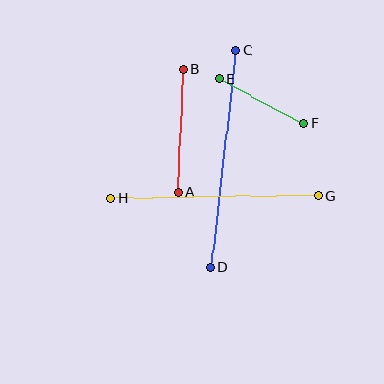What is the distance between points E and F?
The distance is approximately 95 pixels.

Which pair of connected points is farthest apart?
Points C and D are farthest apart.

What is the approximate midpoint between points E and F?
The midpoint is at approximately (261, 101) pixels.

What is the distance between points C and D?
The distance is approximately 218 pixels.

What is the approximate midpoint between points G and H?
The midpoint is at approximately (214, 197) pixels.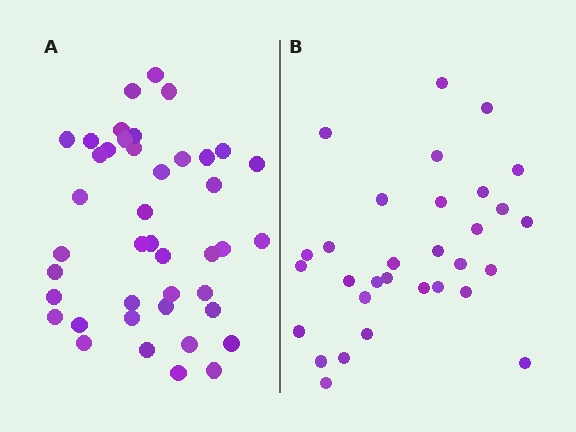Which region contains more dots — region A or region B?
Region A (the left region) has more dots.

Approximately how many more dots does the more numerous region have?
Region A has roughly 12 or so more dots than region B.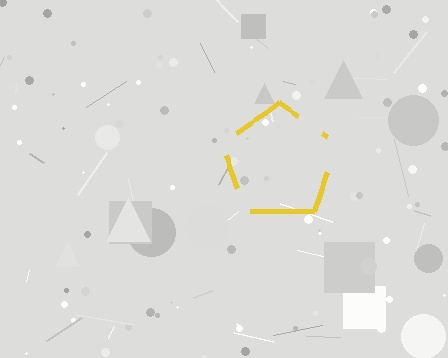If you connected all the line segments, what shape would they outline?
They would outline a pentagon.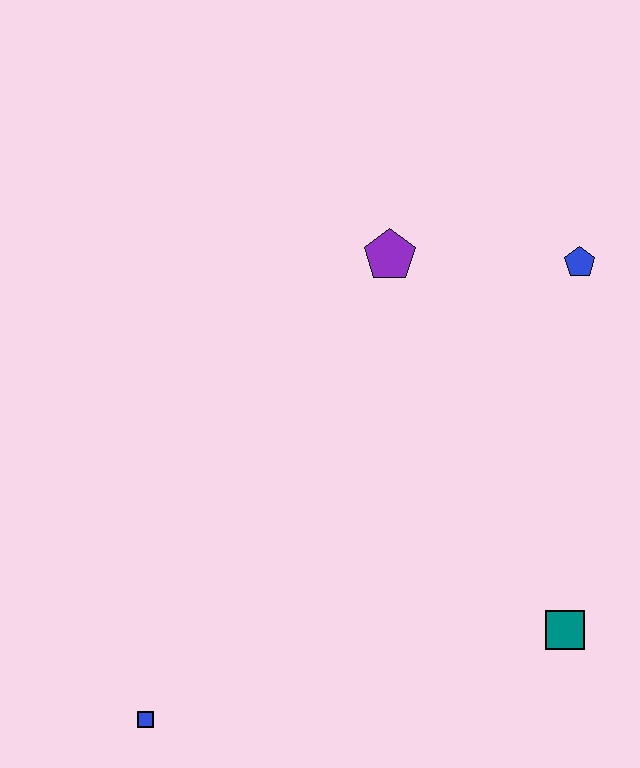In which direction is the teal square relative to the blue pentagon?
The teal square is below the blue pentagon.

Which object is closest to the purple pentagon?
The blue pentagon is closest to the purple pentagon.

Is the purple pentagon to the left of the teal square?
Yes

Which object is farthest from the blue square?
The blue pentagon is farthest from the blue square.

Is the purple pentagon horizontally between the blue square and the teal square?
Yes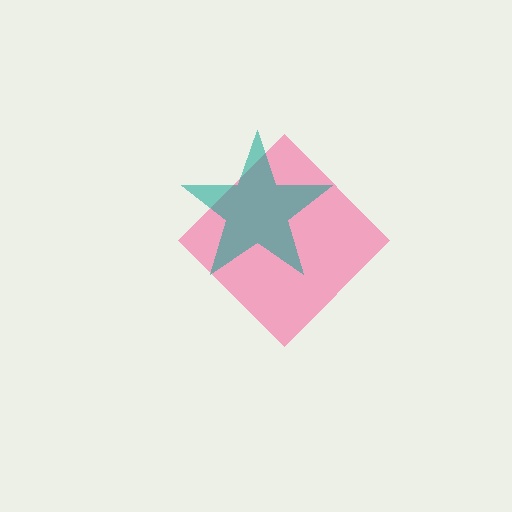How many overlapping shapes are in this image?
There are 2 overlapping shapes in the image.